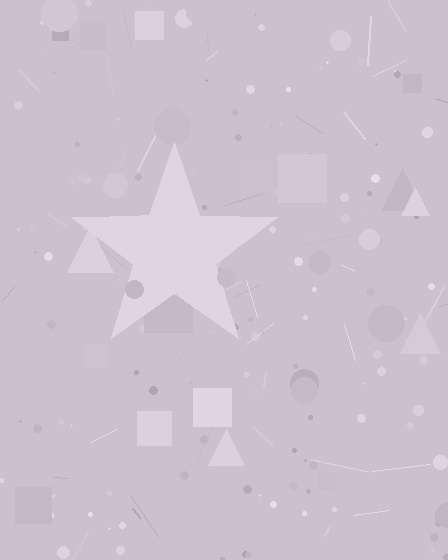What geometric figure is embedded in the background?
A star is embedded in the background.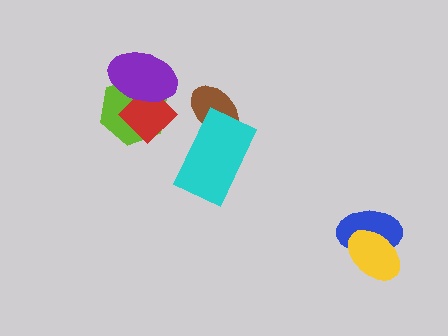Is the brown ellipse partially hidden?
Yes, it is partially covered by another shape.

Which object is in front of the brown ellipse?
The cyan rectangle is in front of the brown ellipse.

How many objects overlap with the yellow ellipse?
1 object overlaps with the yellow ellipse.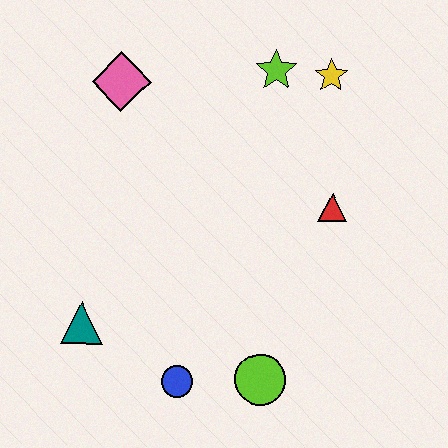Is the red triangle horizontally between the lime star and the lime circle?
No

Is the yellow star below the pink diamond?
No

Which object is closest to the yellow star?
The lime star is closest to the yellow star.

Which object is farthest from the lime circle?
The pink diamond is farthest from the lime circle.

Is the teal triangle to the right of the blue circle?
No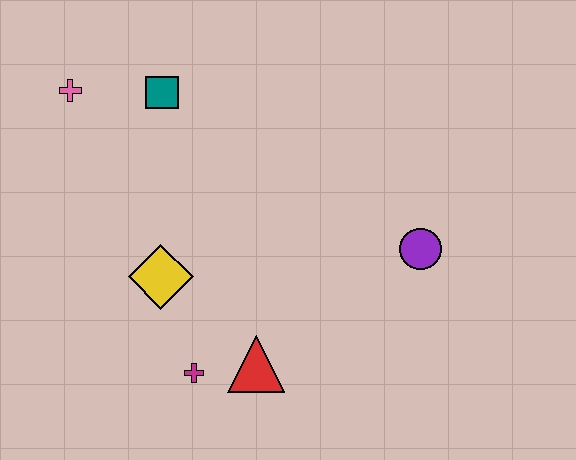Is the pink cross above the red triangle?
Yes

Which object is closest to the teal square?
The pink cross is closest to the teal square.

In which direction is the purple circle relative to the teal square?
The purple circle is to the right of the teal square.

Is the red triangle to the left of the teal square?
No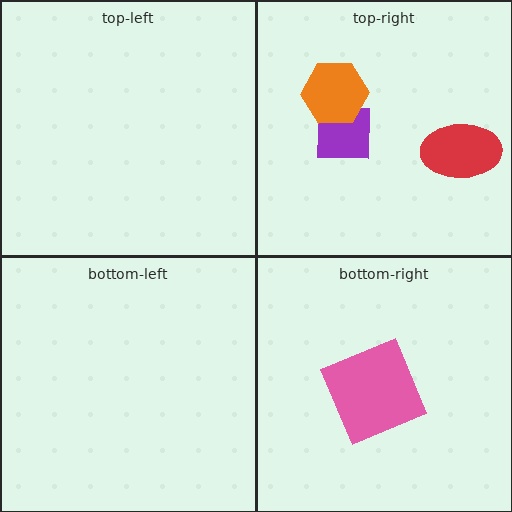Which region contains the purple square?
The top-right region.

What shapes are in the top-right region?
The purple square, the red ellipse, the orange hexagon.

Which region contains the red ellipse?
The top-right region.